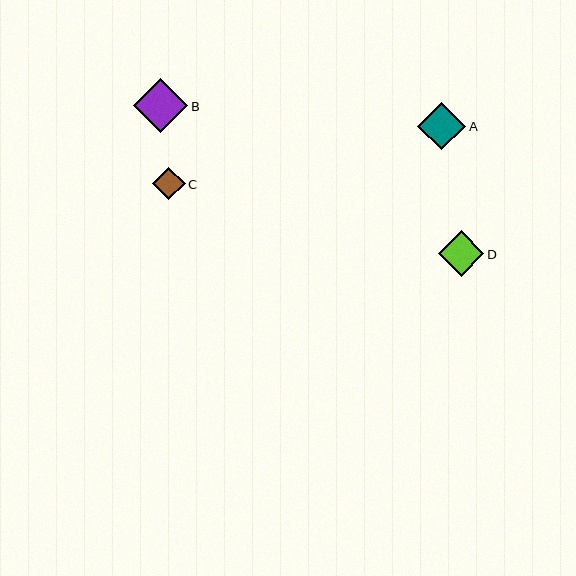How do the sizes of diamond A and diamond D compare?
Diamond A and diamond D are approximately the same size.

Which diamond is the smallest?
Diamond C is the smallest with a size of approximately 33 pixels.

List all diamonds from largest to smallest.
From largest to smallest: B, A, D, C.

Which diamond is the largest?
Diamond B is the largest with a size of approximately 54 pixels.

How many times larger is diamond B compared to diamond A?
Diamond B is approximately 1.1 times the size of diamond A.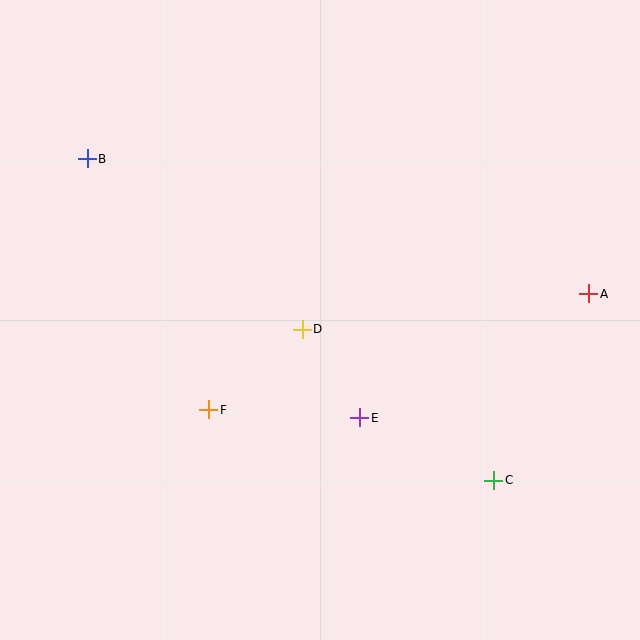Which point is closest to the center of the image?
Point D at (302, 329) is closest to the center.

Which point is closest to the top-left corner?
Point B is closest to the top-left corner.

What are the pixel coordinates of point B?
Point B is at (87, 159).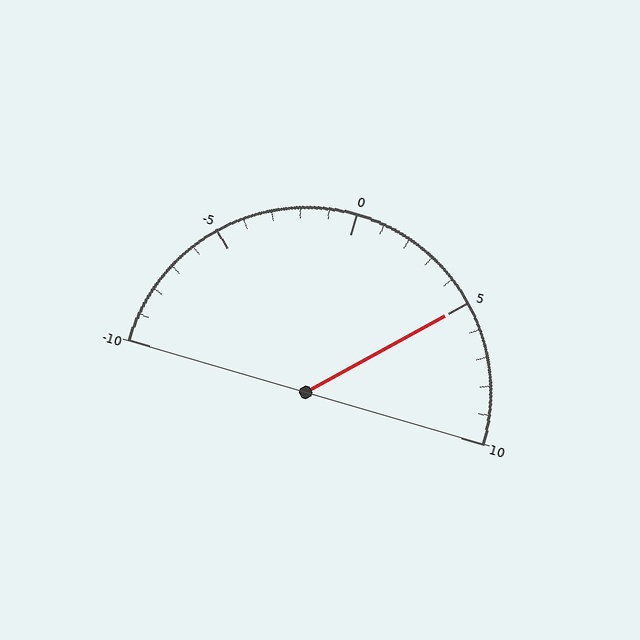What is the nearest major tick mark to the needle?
The nearest major tick mark is 5.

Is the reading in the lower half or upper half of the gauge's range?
The reading is in the upper half of the range (-10 to 10).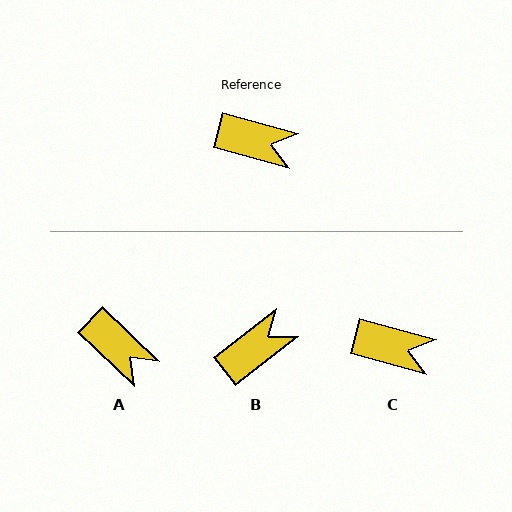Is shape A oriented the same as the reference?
No, it is off by about 28 degrees.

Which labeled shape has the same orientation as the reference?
C.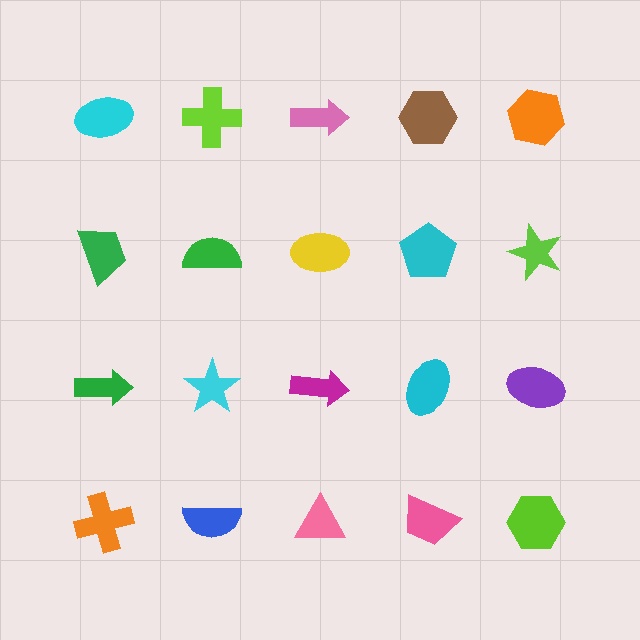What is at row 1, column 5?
An orange hexagon.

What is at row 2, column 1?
A green trapezoid.